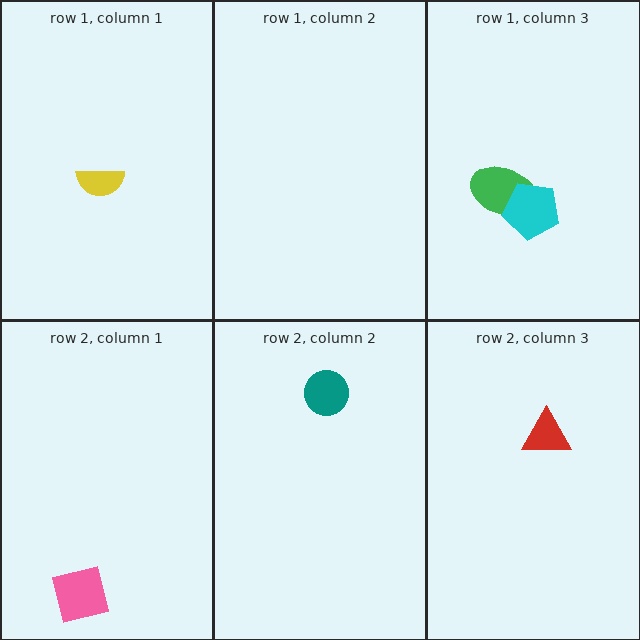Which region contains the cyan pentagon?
The row 1, column 3 region.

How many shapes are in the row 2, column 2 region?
1.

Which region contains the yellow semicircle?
The row 1, column 1 region.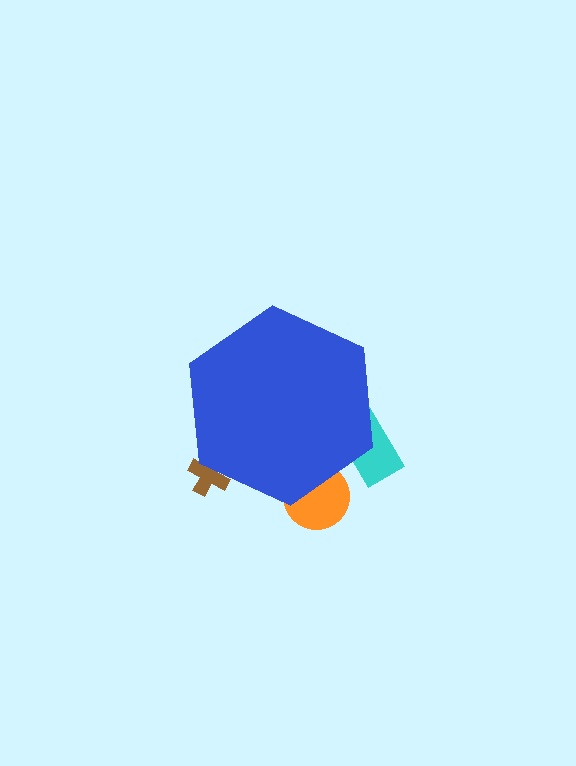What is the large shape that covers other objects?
A blue hexagon.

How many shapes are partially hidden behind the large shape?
3 shapes are partially hidden.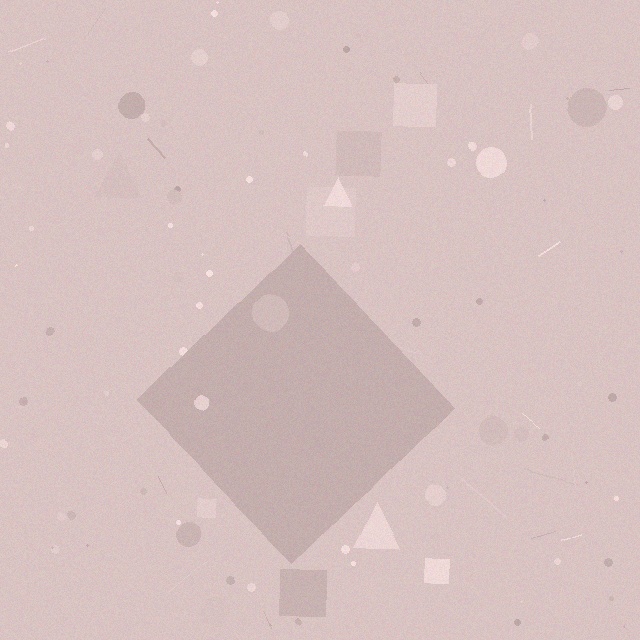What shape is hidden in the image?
A diamond is hidden in the image.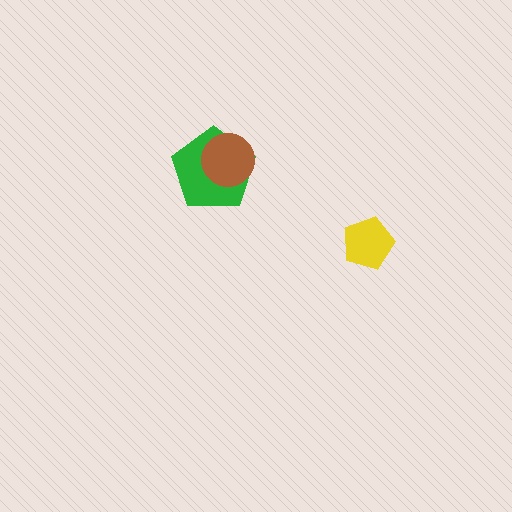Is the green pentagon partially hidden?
Yes, it is partially covered by another shape.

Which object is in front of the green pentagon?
The brown circle is in front of the green pentagon.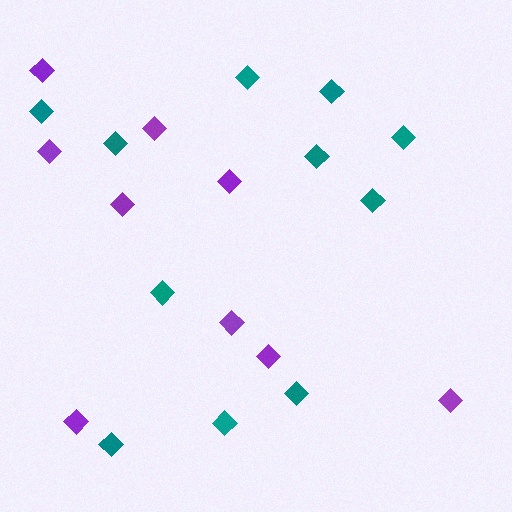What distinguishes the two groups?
There are 2 groups: one group of teal diamonds (11) and one group of purple diamonds (9).